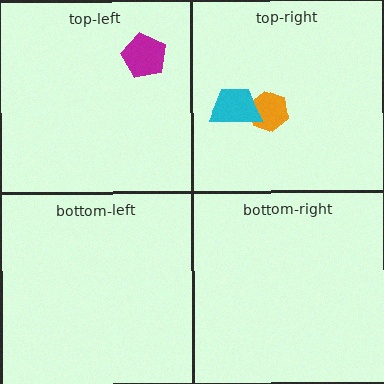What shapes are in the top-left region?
The magenta pentagon.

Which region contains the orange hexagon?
The top-right region.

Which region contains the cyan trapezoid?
The top-right region.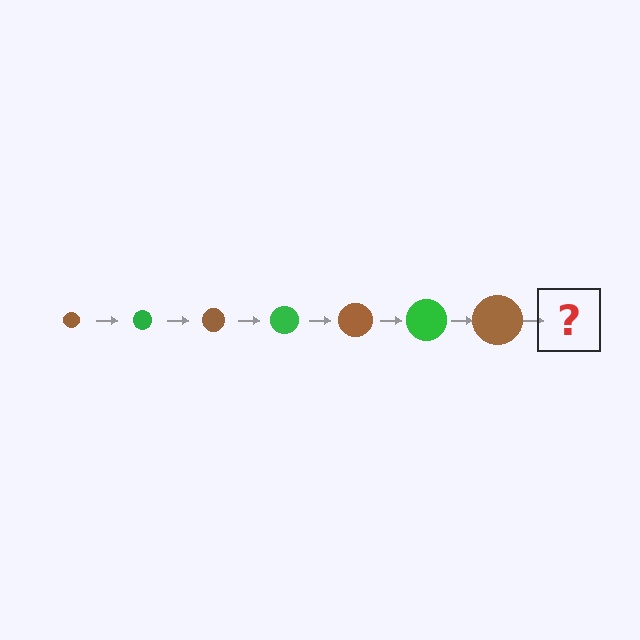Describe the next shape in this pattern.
It should be a green circle, larger than the previous one.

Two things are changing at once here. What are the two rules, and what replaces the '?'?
The two rules are that the circle grows larger each step and the color cycles through brown and green. The '?' should be a green circle, larger than the previous one.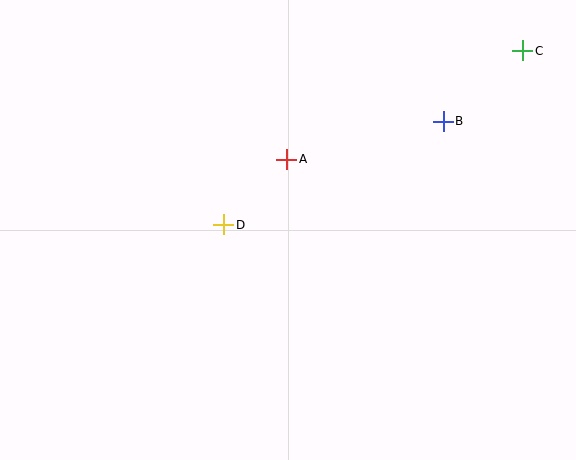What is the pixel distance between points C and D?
The distance between C and D is 346 pixels.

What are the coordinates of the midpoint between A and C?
The midpoint between A and C is at (405, 105).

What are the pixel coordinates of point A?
Point A is at (287, 159).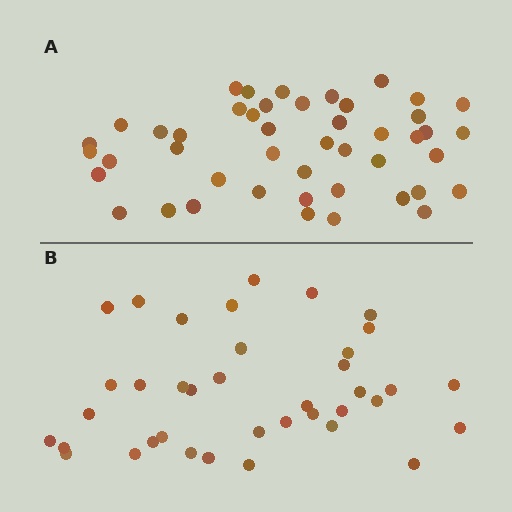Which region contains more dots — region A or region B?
Region A (the top region) has more dots.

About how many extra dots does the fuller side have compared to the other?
Region A has roughly 8 or so more dots than region B.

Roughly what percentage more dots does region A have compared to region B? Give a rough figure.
About 20% more.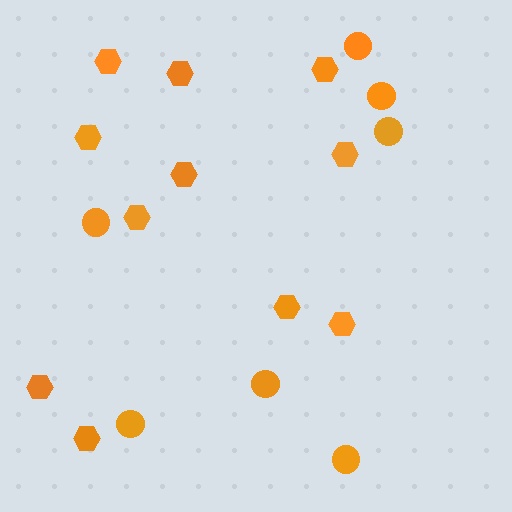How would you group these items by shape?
There are 2 groups: one group of hexagons (11) and one group of circles (7).